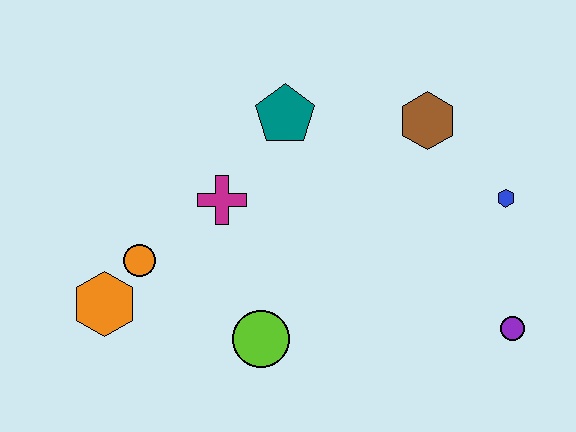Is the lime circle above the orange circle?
No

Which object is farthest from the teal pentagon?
The purple circle is farthest from the teal pentagon.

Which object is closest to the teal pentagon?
The magenta cross is closest to the teal pentagon.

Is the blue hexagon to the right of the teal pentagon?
Yes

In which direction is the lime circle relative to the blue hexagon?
The lime circle is to the left of the blue hexagon.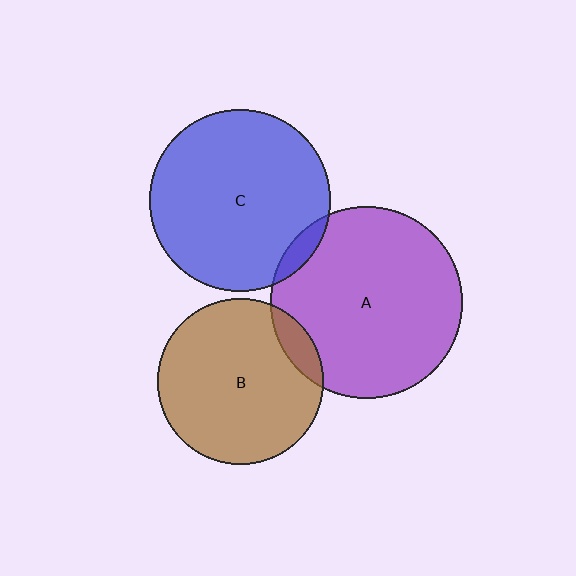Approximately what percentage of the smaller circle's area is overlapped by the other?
Approximately 10%.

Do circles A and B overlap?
Yes.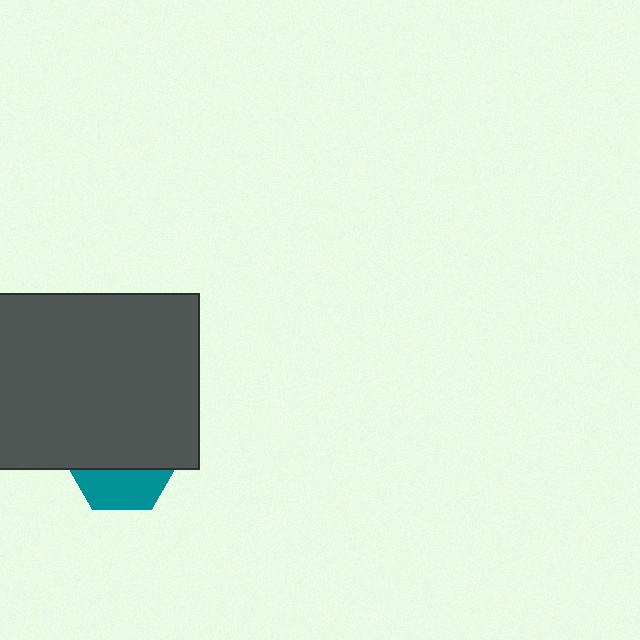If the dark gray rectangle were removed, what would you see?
You would see the complete teal hexagon.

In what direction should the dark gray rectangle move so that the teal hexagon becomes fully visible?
The dark gray rectangle should move up. That is the shortest direction to clear the overlap and leave the teal hexagon fully visible.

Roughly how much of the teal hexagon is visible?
A small part of it is visible (roughly 36%).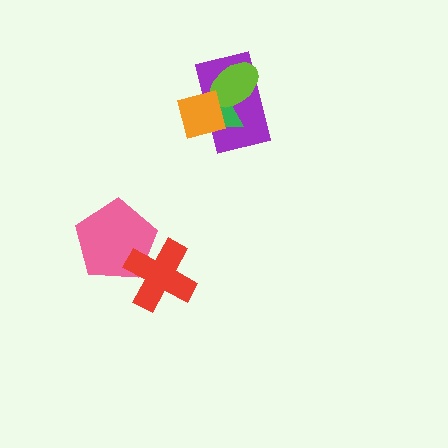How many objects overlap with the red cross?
1 object overlaps with the red cross.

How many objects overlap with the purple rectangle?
3 objects overlap with the purple rectangle.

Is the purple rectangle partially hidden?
Yes, it is partially covered by another shape.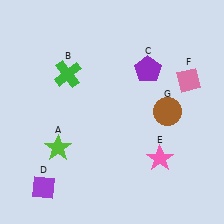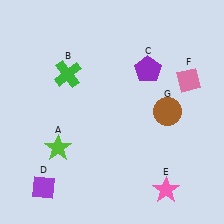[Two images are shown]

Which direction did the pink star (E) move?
The pink star (E) moved down.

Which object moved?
The pink star (E) moved down.